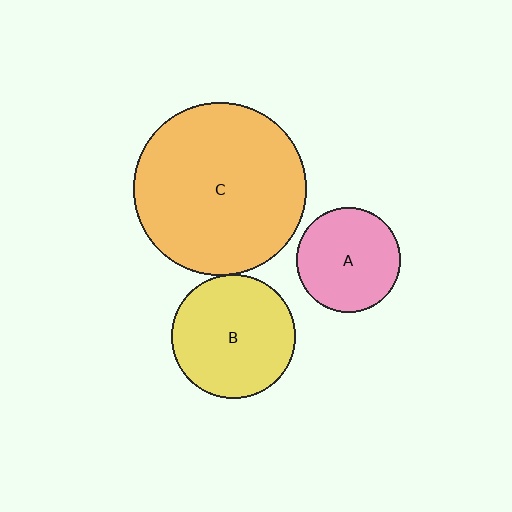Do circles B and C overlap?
Yes.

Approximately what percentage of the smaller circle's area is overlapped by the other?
Approximately 5%.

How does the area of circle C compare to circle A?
Approximately 2.7 times.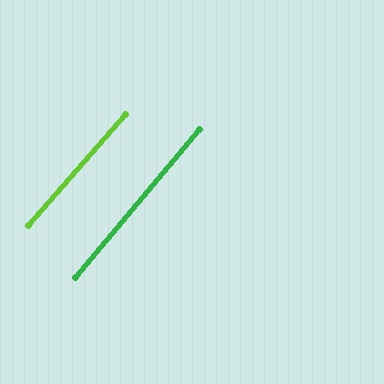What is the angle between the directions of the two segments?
Approximately 2 degrees.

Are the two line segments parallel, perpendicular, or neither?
Parallel — their directions differ by only 1.6°.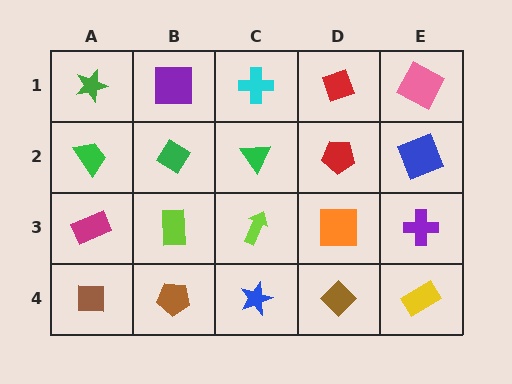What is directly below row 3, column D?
A brown diamond.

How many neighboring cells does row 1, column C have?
3.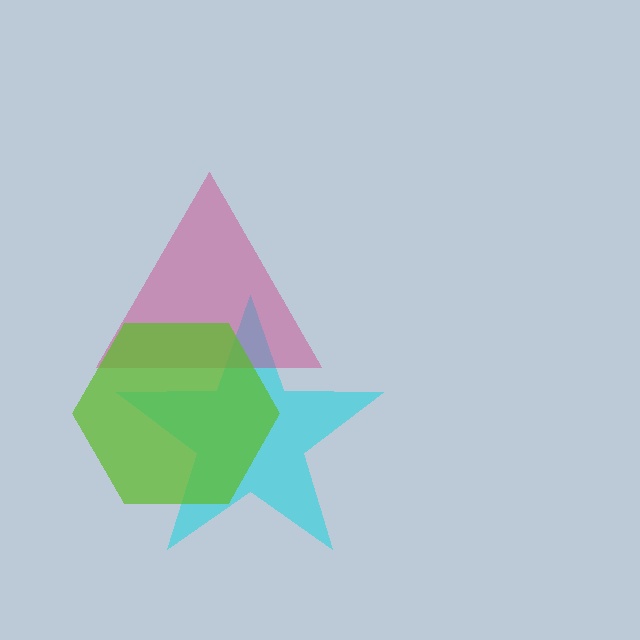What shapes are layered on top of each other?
The layered shapes are: a cyan star, a magenta triangle, a lime hexagon.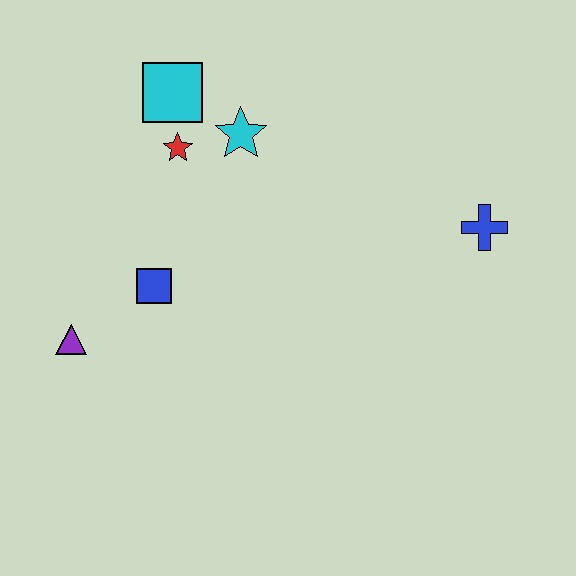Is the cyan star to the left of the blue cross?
Yes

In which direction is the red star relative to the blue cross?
The red star is to the left of the blue cross.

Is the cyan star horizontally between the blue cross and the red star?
Yes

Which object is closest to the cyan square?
The red star is closest to the cyan square.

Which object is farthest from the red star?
The blue cross is farthest from the red star.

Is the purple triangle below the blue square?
Yes